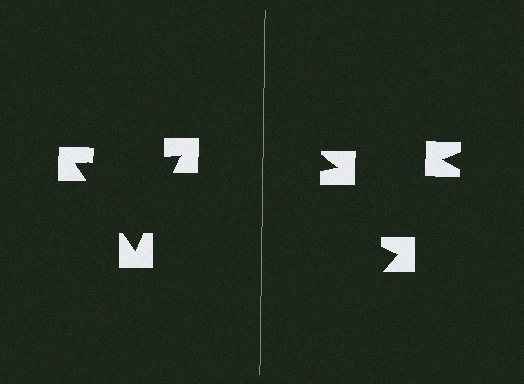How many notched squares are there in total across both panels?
6 — 3 on each side.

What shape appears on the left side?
An illusory triangle.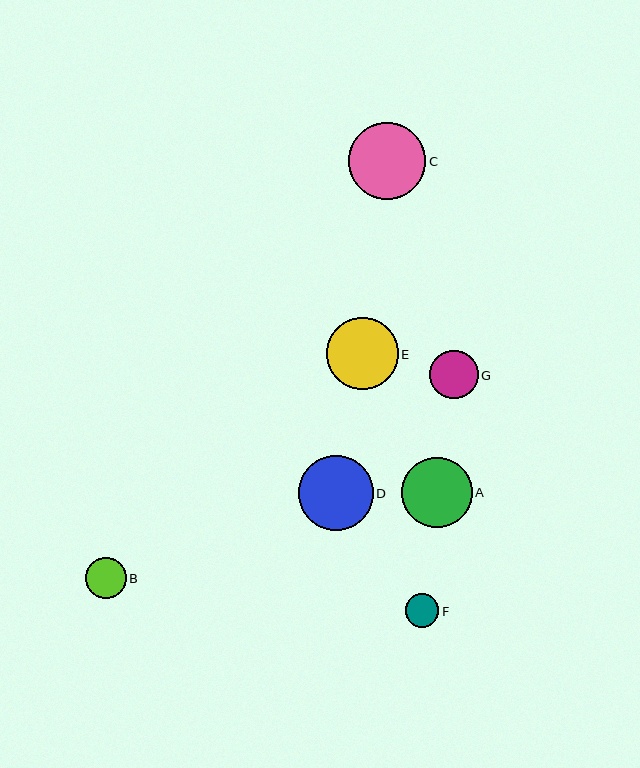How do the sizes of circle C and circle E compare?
Circle C and circle E are approximately the same size.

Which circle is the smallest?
Circle F is the smallest with a size of approximately 33 pixels.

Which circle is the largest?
Circle C is the largest with a size of approximately 77 pixels.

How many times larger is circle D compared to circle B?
Circle D is approximately 1.9 times the size of circle B.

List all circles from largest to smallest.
From largest to smallest: C, D, E, A, G, B, F.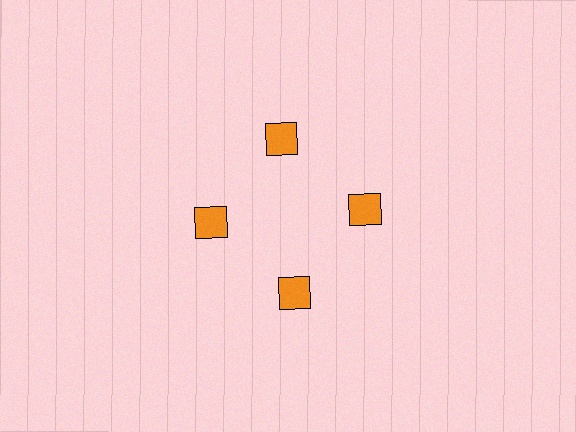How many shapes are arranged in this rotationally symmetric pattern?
There are 4 shapes, arranged in 4 groups of 1.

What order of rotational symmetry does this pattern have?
This pattern has 4-fold rotational symmetry.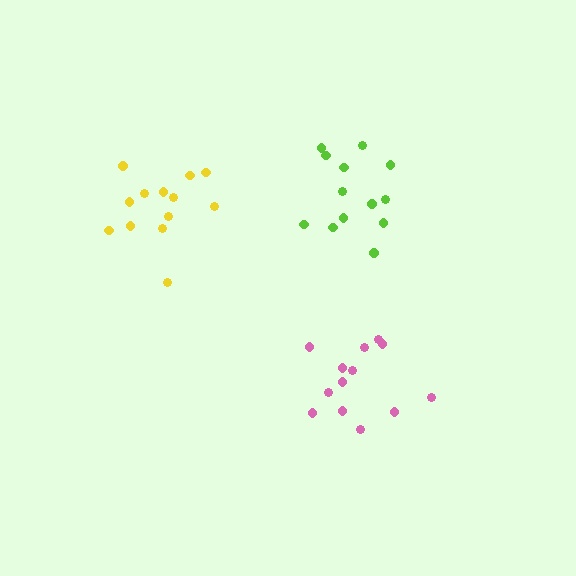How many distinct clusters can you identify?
There are 3 distinct clusters.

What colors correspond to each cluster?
The clusters are colored: pink, yellow, lime.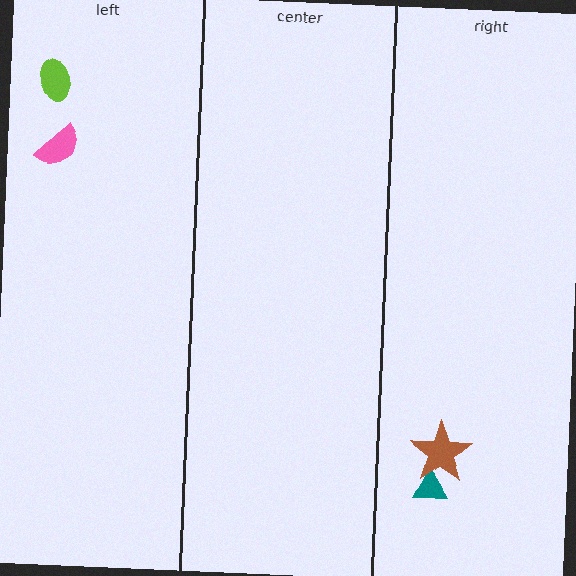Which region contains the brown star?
The right region.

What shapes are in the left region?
The lime ellipse, the pink semicircle.